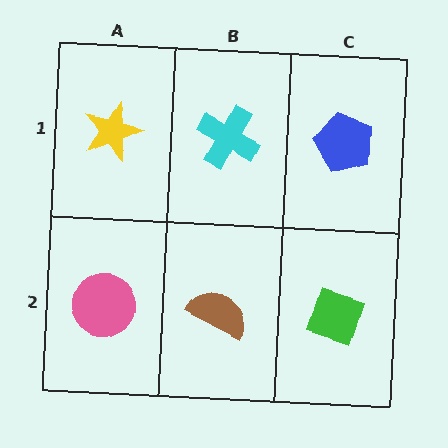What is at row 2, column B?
A brown semicircle.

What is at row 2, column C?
A green diamond.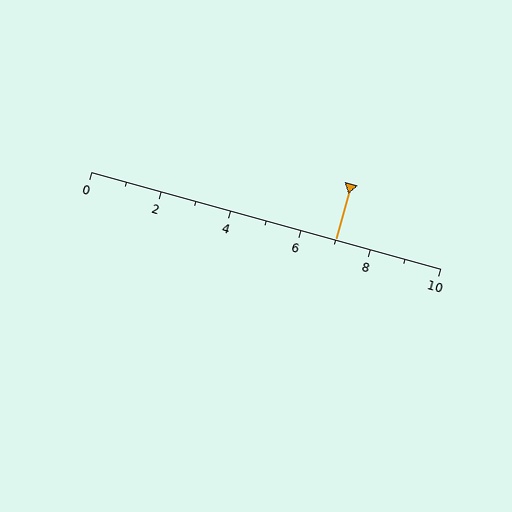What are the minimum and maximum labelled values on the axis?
The axis runs from 0 to 10.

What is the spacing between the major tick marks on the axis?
The major ticks are spaced 2 apart.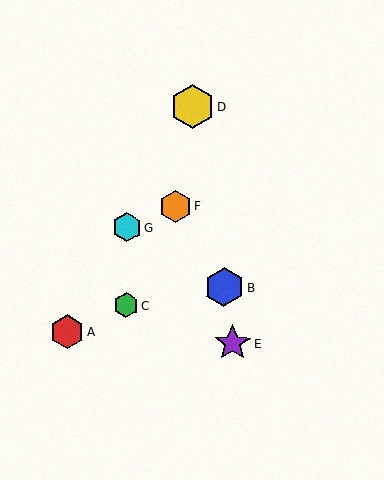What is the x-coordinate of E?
Object E is at x≈233.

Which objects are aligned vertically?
Objects C, G are aligned vertically.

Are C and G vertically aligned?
Yes, both are at x≈126.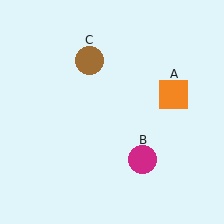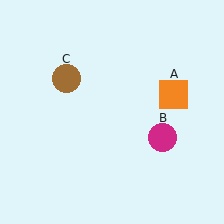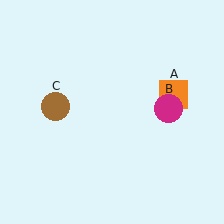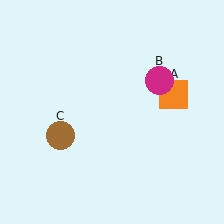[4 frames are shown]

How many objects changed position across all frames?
2 objects changed position: magenta circle (object B), brown circle (object C).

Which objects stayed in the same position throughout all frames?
Orange square (object A) remained stationary.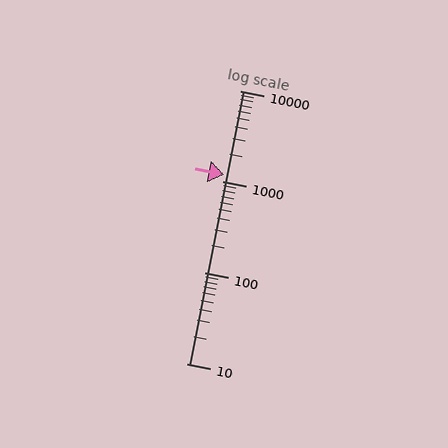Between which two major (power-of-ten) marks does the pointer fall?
The pointer is between 1000 and 10000.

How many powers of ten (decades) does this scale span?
The scale spans 3 decades, from 10 to 10000.